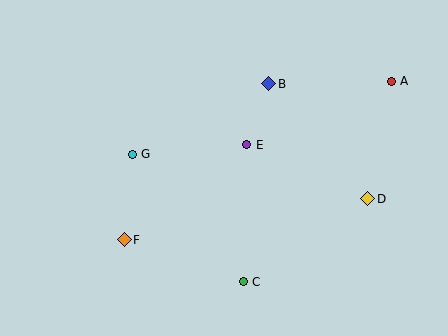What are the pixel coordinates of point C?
Point C is at (243, 282).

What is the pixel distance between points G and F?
The distance between G and F is 86 pixels.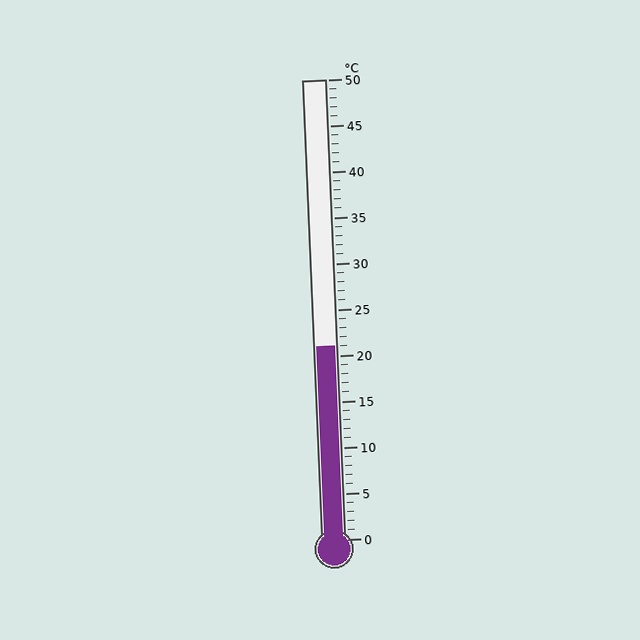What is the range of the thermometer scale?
The thermometer scale ranges from 0°C to 50°C.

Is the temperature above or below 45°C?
The temperature is below 45°C.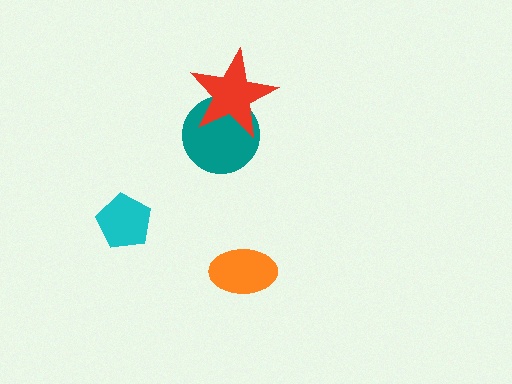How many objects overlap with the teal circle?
1 object overlaps with the teal circle.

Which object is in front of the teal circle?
The red star is in front of the teal circle.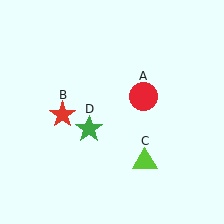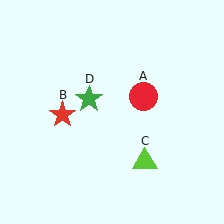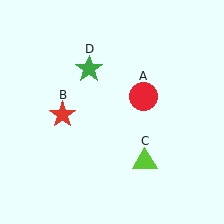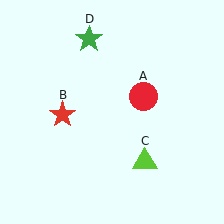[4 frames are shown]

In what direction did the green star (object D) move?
The green star (object D) moved up.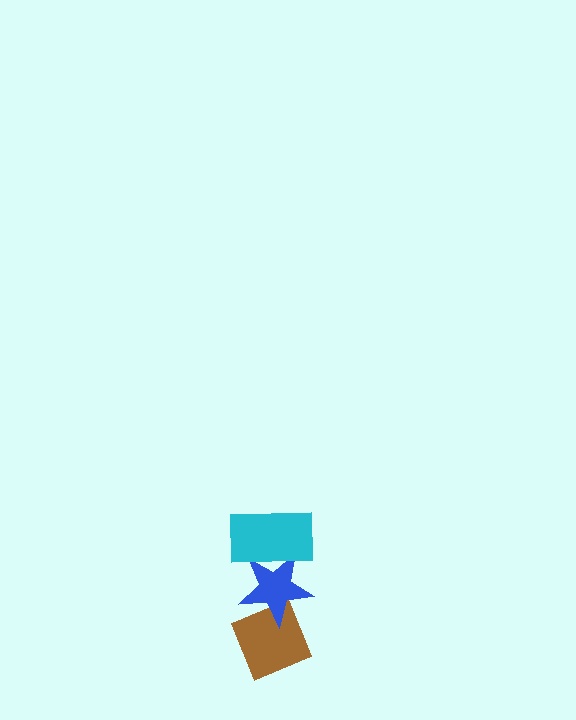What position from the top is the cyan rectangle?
The cyan rectangle is 1st from the top.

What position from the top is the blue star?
The blue star is 2nd from the top.